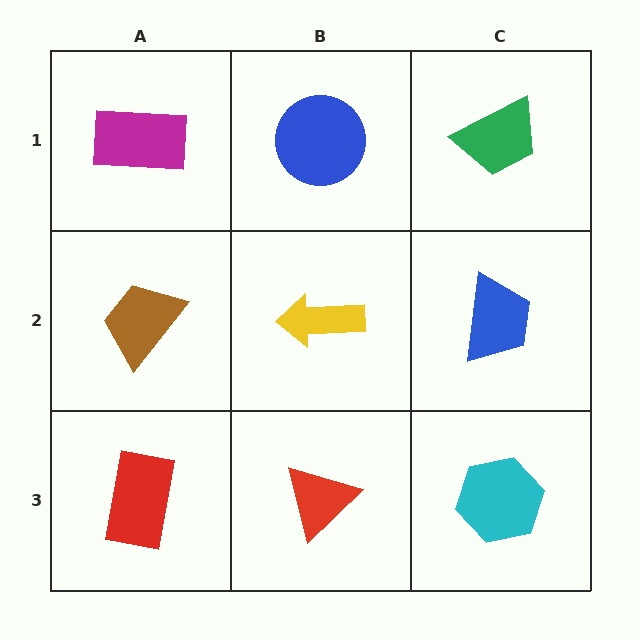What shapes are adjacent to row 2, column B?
A blue circle (row 1, column B), a red triangle (row 3, column B), a brown trapezoid (row 2, column A), a blue trapezoid (row 2, column C).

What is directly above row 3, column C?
A blue trapezoid.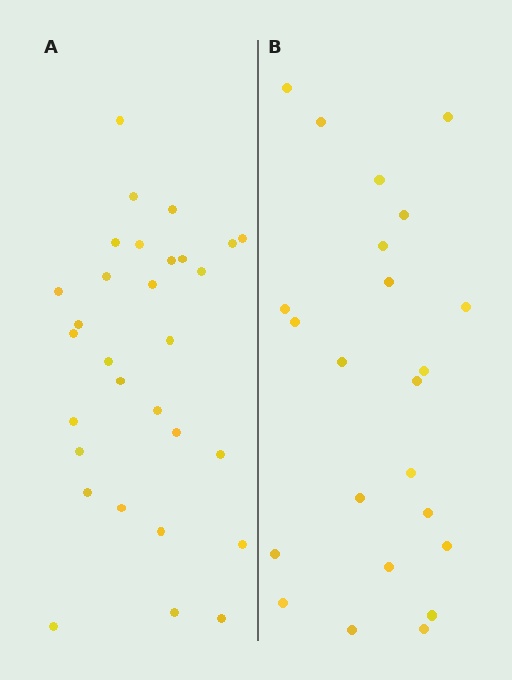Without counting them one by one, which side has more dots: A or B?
Region A (the left region) has more dots.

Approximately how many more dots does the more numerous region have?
Region A has roughly 8 or so more dots than region B.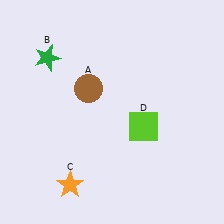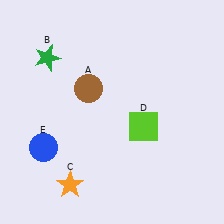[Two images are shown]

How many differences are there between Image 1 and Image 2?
There is 1 difference between the two images.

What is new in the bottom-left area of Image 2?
A blue circle (E) was added in the bottom-left area of Image 2.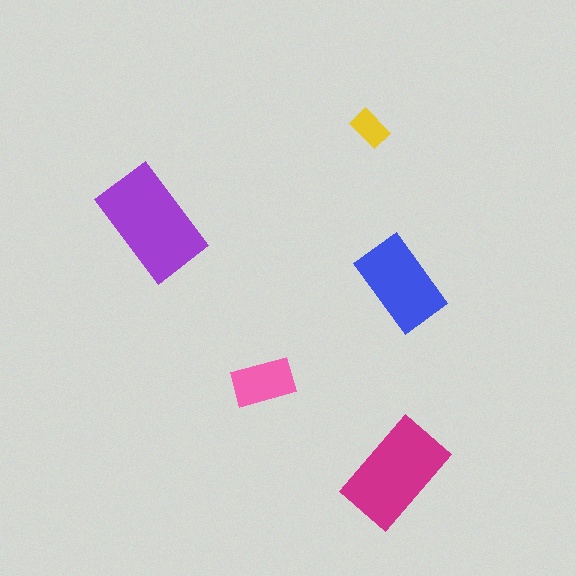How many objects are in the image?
There are 5 objects in the image.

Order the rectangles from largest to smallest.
the purple one, the magenta one, the blue one, the pink one, the yellow one.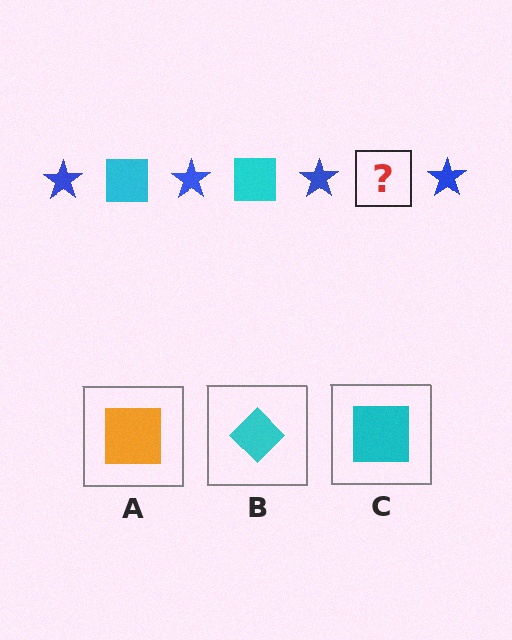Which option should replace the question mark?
Option C.